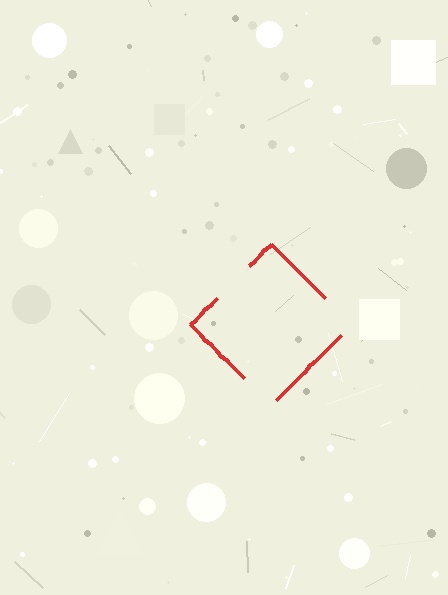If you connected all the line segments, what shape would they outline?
They would outline a diamond.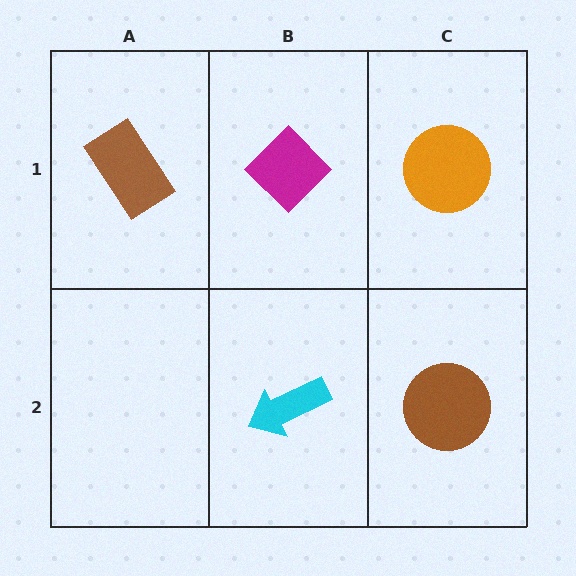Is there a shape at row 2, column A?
No, that cell is empty.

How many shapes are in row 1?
3 shapes.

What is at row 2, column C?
A brown circle.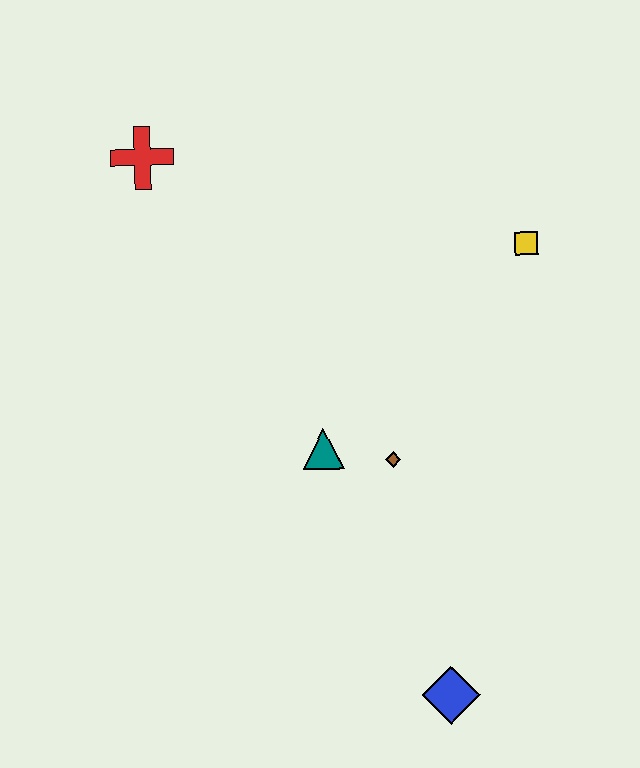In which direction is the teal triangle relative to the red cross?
The teal triangle is below the red cross.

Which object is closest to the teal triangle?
The brown diamond is closest to the teal triangle.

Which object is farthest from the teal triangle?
The red cross is farthest from the teal triangle.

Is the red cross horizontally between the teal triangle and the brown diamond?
No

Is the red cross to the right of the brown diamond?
No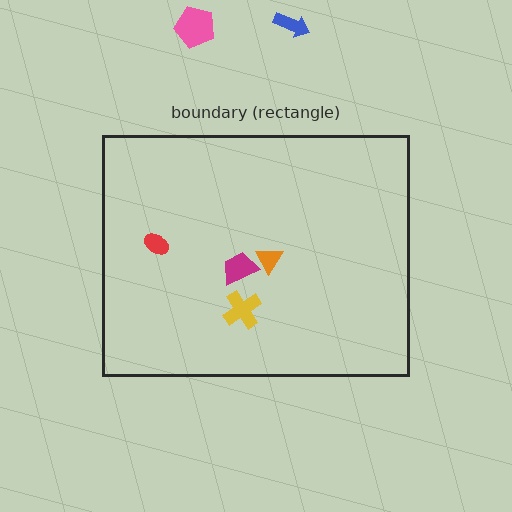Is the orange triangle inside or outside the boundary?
Inside.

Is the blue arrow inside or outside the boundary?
Outside.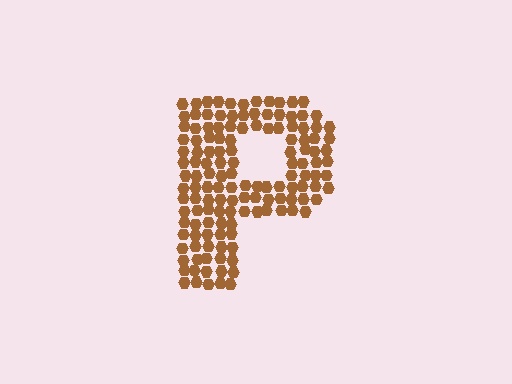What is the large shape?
The large shape is the letter P.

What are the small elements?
The small elements are hexagons.